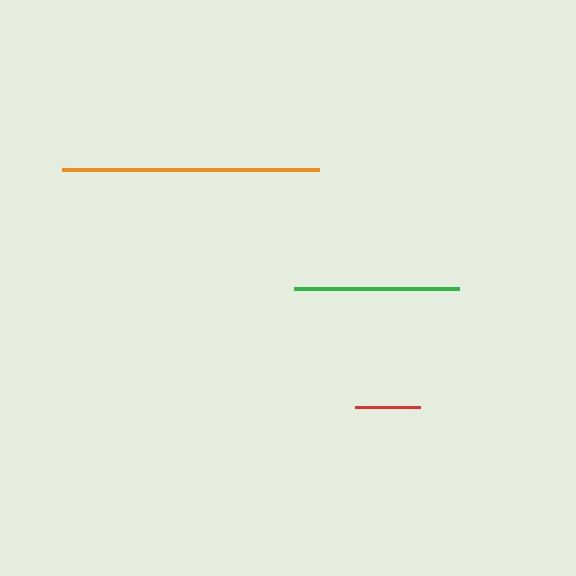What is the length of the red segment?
The red segment is approximately 65 pixels long.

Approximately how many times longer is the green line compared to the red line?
The green line is approximately 2.5 times the length of the red line.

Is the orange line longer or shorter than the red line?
The orange line is longer than the red line.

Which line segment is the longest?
The orange line is the longest at approximately 257 pixels.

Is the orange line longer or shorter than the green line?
The orange line is longer than the green line.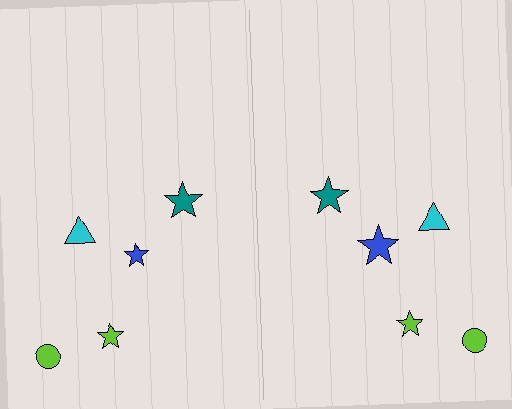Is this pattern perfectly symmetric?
No, the pattern is not perfectly symmetric. The blue star on the right side has a different size than its mirror counterpart.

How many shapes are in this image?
There are 10 shapes in this image.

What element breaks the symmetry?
The blue star on the right side has a different size than its mirror counterpart.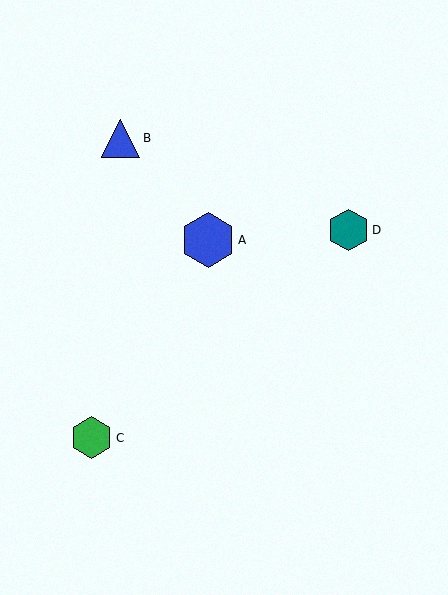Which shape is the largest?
The blue hexagon (labeled A) is the largest.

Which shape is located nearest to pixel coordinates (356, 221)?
The teal hexagon (labeled D) at (348, 230) is nearest to that location.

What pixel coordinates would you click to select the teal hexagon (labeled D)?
Click at (348, 230) to select the teal hexagon D.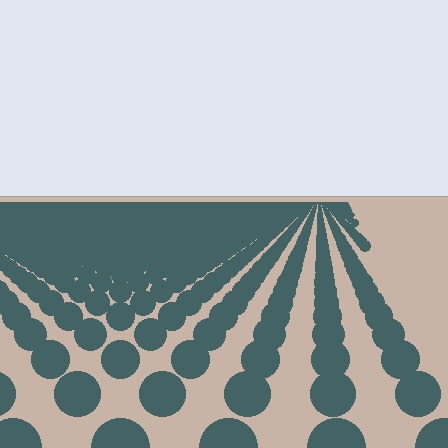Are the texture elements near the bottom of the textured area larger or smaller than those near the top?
Larger. Near the bottom, elements are closer to the viewer and appear at a bigger on-screen size.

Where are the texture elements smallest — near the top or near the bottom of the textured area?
Near the top.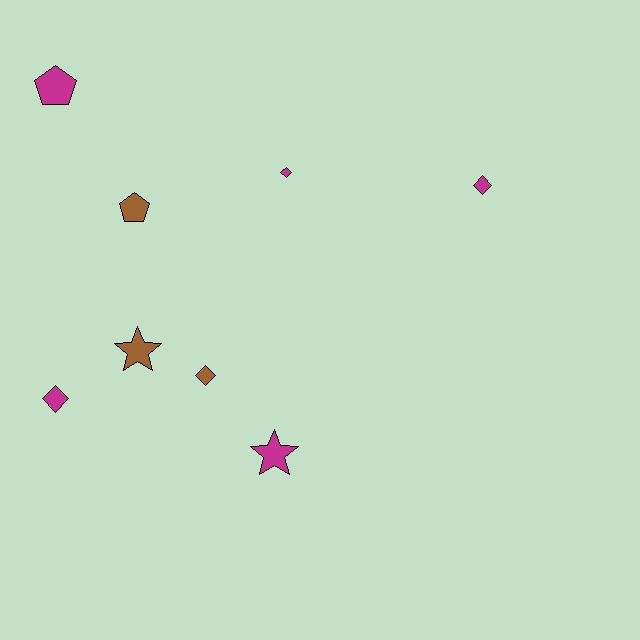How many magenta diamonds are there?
There are 3 magenta diamonds.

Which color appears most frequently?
Magenta, with 5 objects.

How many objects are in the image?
There are 8 objects.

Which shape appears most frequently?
Diamond, with 4 objects.